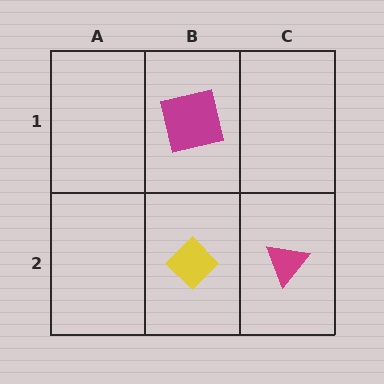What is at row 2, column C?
A magenta triangle.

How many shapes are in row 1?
1 shape.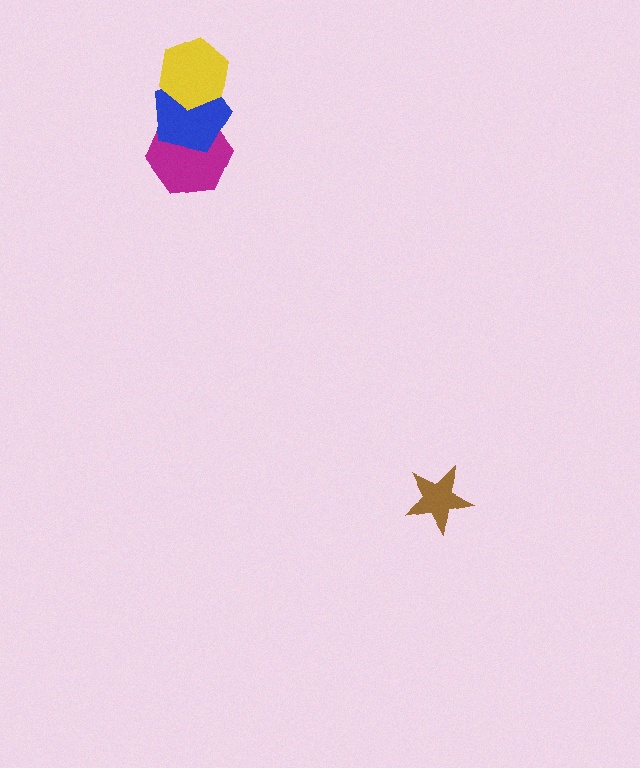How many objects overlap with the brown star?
0 objects overlap with the brown star.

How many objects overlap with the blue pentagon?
2 objects overlap with the blue pentagon.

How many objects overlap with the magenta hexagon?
1 object overlaps with the magenta hexagon.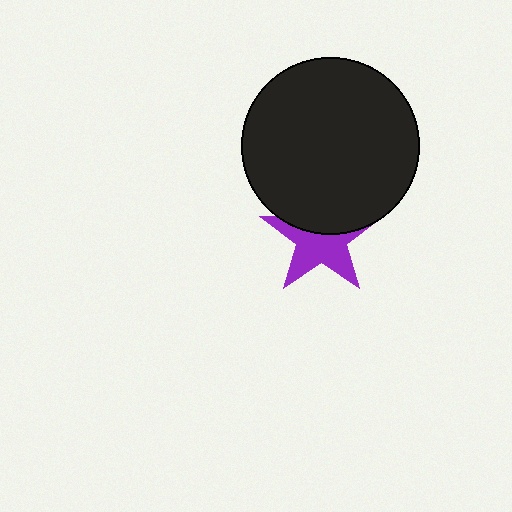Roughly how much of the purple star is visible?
About half of it is visible (roughly 57%).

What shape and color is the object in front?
The object in front is a black circle.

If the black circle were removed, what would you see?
You would see the complete purple star.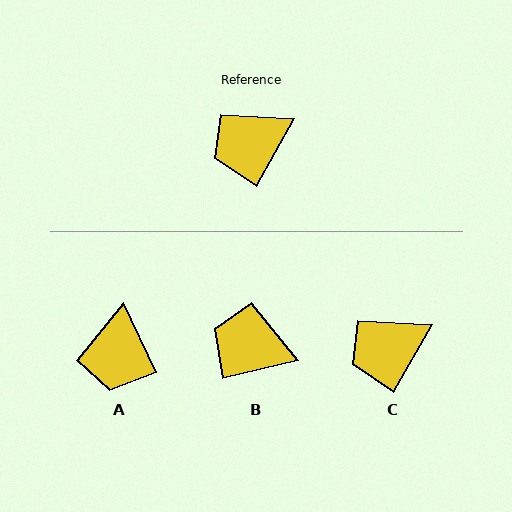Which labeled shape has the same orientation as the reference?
C.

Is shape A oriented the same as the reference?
No, it is off by about 55 degrees.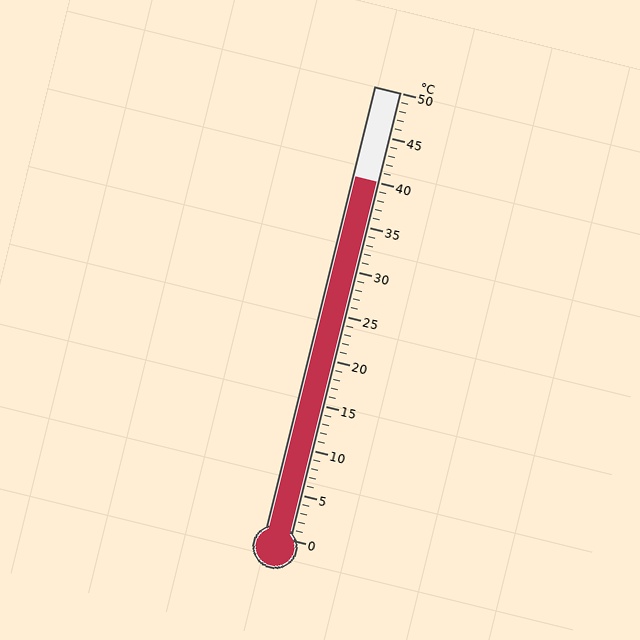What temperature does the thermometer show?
The thermometer shows approximately 40°C.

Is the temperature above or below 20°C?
The temperature is above 20°C.